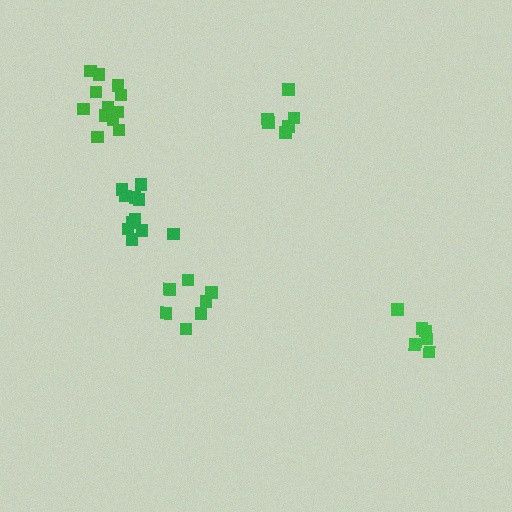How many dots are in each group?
Group 1: 11 dots, Group 2: 7 dots, Group 3: 6 dots, Group 4: 12 dots, Group 5: 6 dots (42 total).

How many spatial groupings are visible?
There are 5 spatial groupings.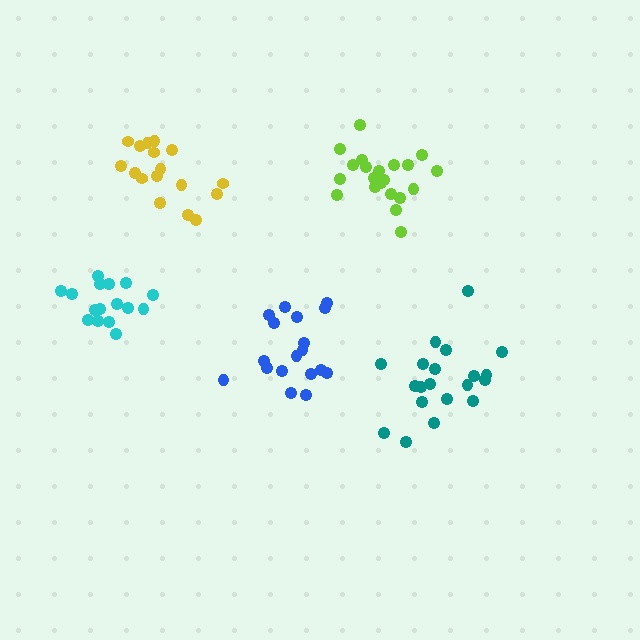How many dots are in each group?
Group 1: 21 dots, Group 2: 16 dots, Group 3: 18 dots, Group 4: 20 dots, Group 5: 17 dots (92 total).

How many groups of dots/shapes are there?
There are 5 groups.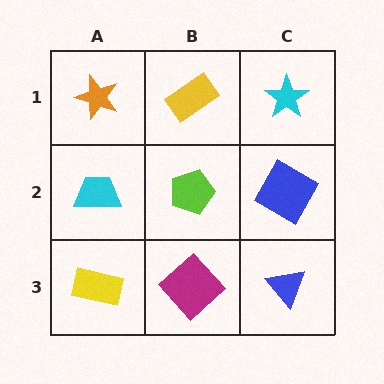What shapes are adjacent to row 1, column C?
A blue square (row 2, column C), a yellow rectangle (row 1, column B).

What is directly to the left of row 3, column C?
A magenta diamond.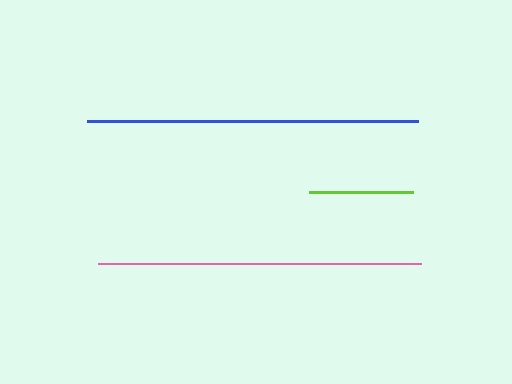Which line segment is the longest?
The blue line is the longest at approximately 332 pixels.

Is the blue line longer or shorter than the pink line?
The blue line is longer than the pink line.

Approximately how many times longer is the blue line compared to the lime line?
The blue line is approximately 3.2 times the length of the lime line.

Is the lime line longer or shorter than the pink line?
The pink line is longer than the lime line.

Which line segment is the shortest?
The lime line is the shortest at approximately 104 pixels.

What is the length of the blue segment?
The blue segment is approximately 332 pixels long.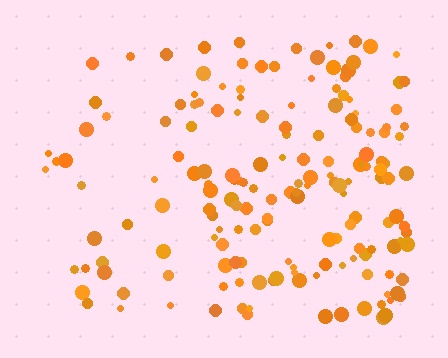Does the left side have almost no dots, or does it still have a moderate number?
Still a moderate number, just noticeably fewer than the right.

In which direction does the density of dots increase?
From left to right, with the right side densest.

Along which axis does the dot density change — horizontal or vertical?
Horizontal.